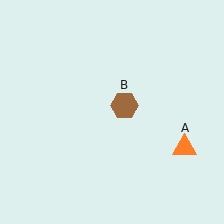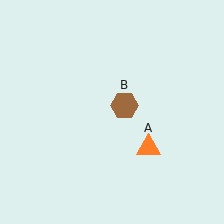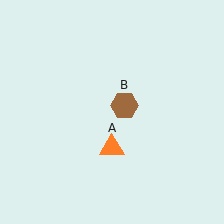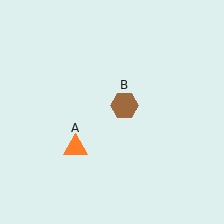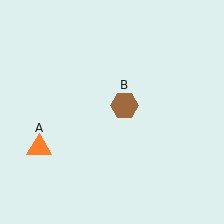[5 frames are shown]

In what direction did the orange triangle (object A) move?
The orange triangle (object A) moved left.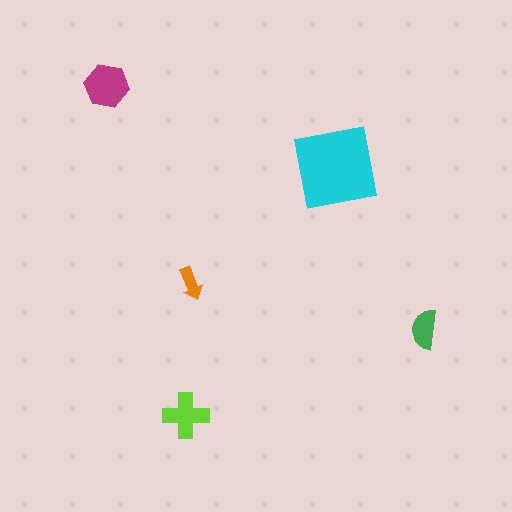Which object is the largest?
The cyan square.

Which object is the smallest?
The orange arrow.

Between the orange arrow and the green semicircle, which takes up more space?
The green semicircle.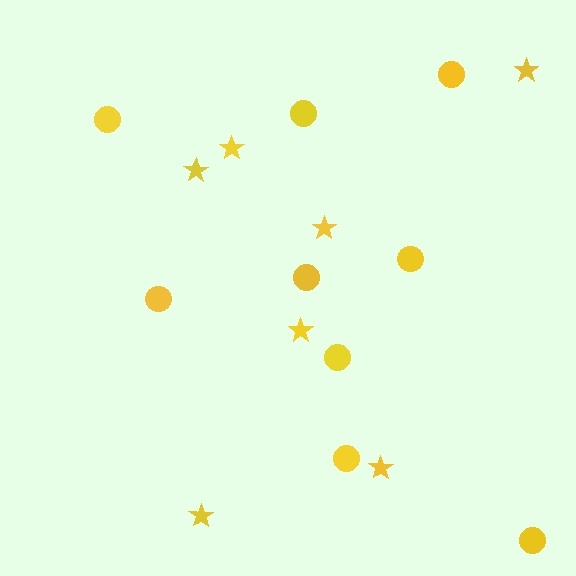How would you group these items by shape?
There are 2 groups: one group of circles (9) and one group of stars (7).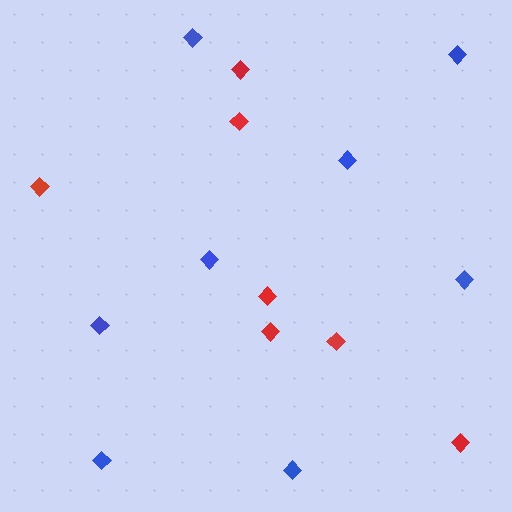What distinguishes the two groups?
There are 2 groups: one group of red diamonds (7) and one group of blue diamonds (8).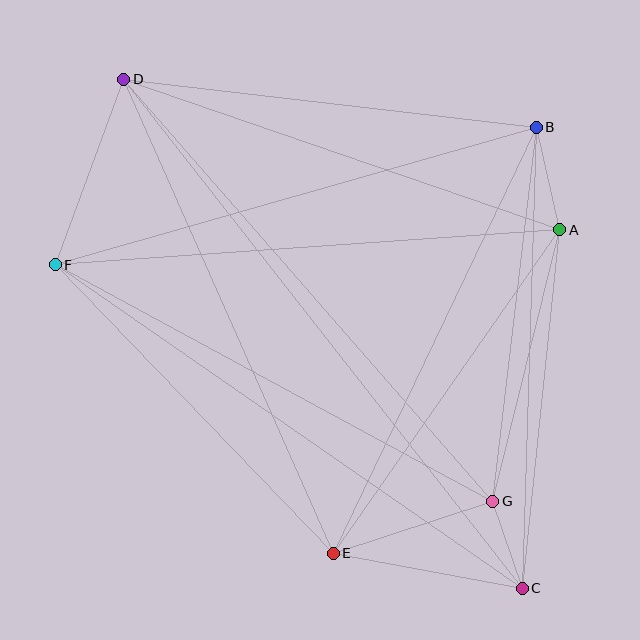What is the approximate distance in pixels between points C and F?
The distance between C and F is approximately 568 pixels.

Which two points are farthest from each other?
Points C and D are farthest from each other.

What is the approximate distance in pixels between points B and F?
The distance between B and F is approximately 500 pixels.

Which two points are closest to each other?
Points C and G are closest to each other.